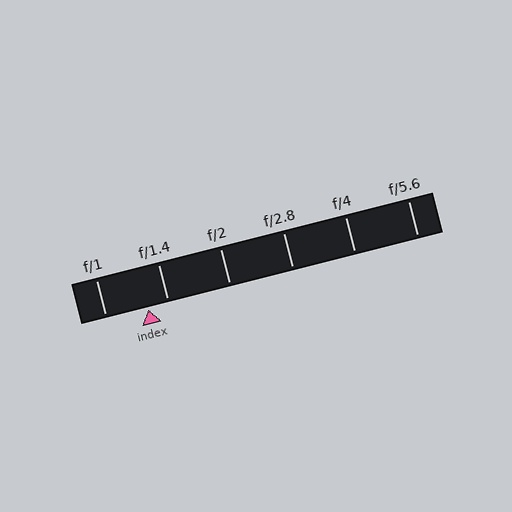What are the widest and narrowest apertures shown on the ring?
The widest aperture shown is f/1 and the narrowest is f/5.6.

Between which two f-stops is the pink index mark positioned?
The index mark is between f/1 and f/1.4.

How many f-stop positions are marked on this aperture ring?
There are 6 f-stop positions marked.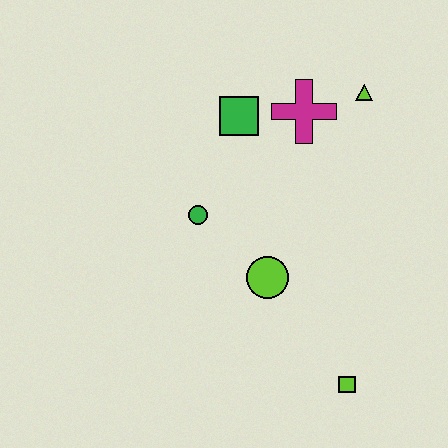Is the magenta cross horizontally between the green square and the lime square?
Yes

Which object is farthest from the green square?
The lime square is farthest from the green square.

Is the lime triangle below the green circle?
No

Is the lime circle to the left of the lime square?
Yes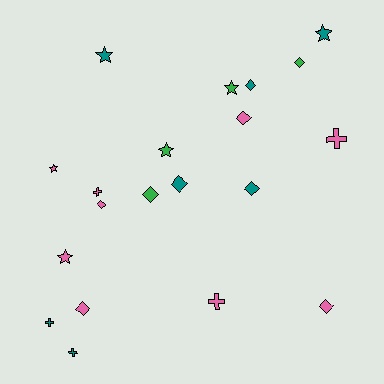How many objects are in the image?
There are 20 objects.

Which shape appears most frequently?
Diamond, with 9 objects.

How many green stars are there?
There are 2 green stars.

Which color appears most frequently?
Pink, with 9 objects.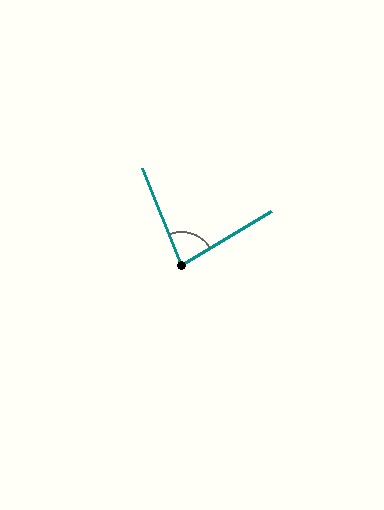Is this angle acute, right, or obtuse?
It is acute.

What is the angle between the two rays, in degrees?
Approximately 81 degrees.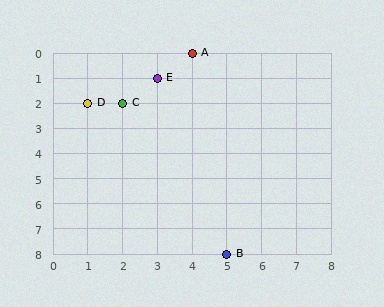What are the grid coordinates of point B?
Point B is at grid coordinates (5, 8).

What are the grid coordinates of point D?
Point D is at grid coordinates (1, 2).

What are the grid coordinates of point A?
Point A is at grid coordinates (4, 0).